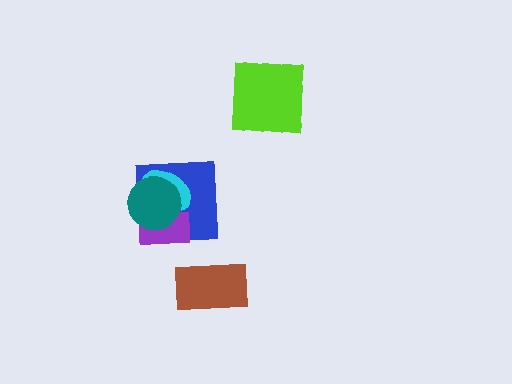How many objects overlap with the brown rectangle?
0 objects overlap with the brown rectangle.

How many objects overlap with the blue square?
3 objects overlap with the blue square.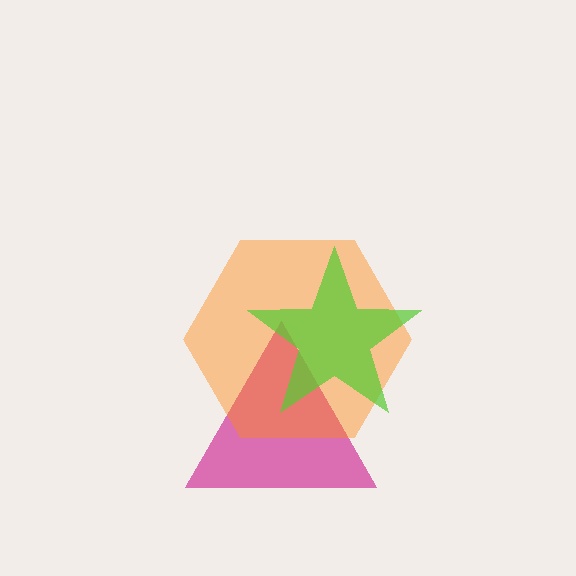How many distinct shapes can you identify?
There are 3 distinct shapes: a magenta triangle, an orange hexagon, a lime star.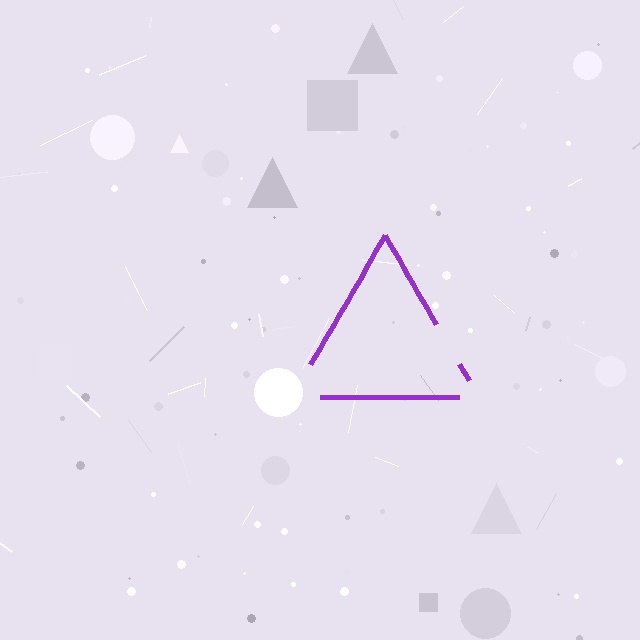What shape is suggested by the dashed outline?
The dashed outline suggests a triangle.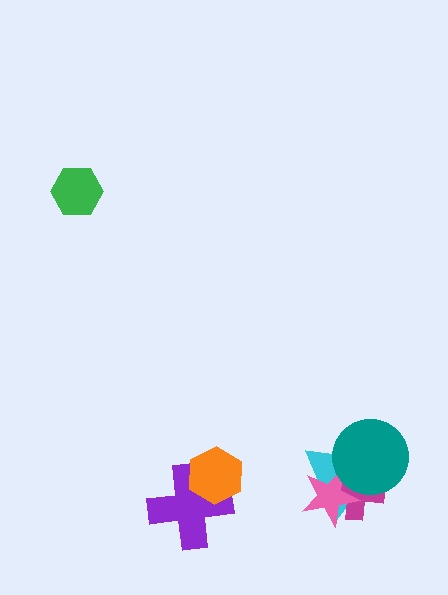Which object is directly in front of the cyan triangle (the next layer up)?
The magenta cross is directly in front of the cyan triangle.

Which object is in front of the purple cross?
The orange hexagon is in front of the purple cross.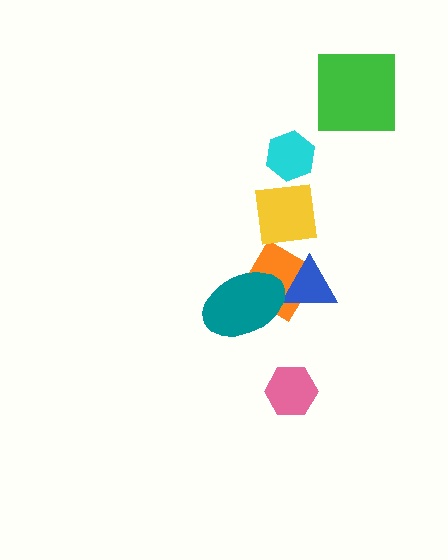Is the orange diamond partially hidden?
Yes, it is partially covered by another shape.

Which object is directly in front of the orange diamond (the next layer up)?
The blue triangle is directly in front of the orange diamond.